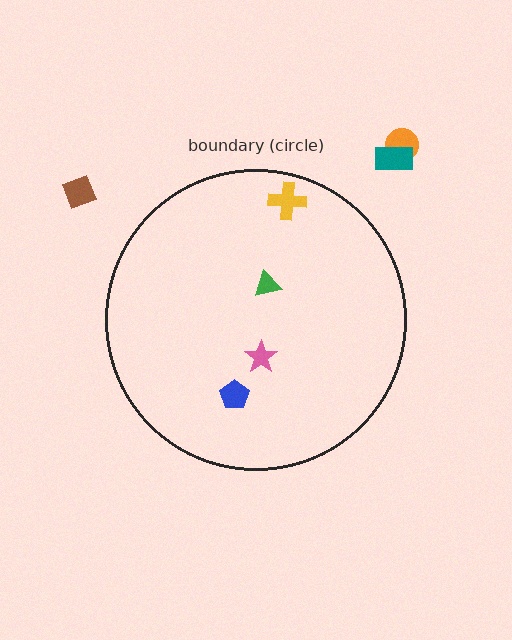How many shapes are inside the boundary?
4 inside, 3 outside.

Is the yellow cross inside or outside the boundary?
Inside.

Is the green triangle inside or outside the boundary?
Inside.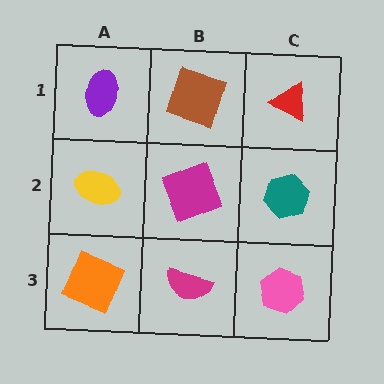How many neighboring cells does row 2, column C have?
3.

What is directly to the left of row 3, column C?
A magenta semicircle.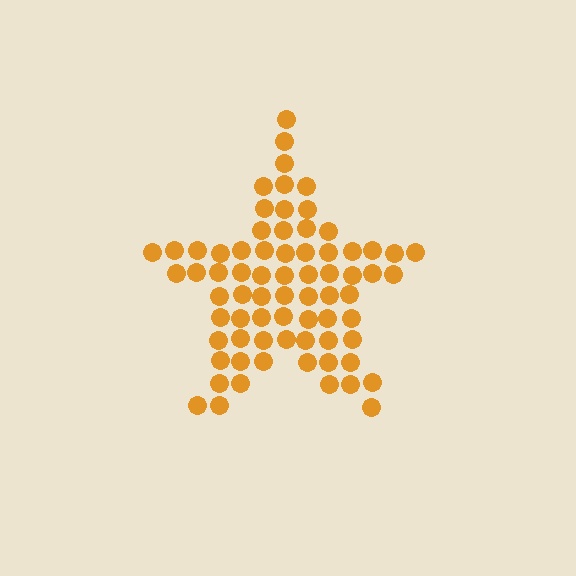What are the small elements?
The small elements are circles.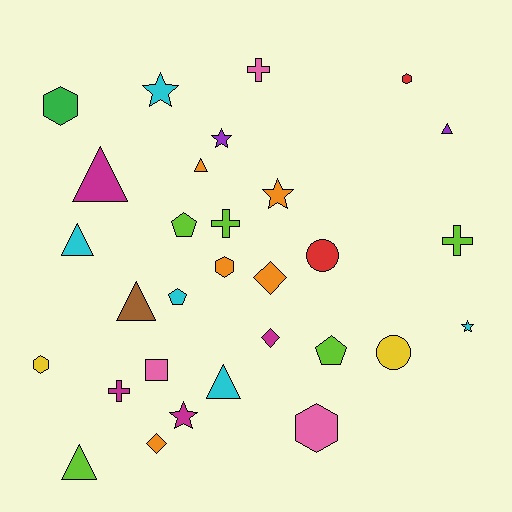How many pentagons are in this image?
There are 3 pentagons.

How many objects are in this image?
There are 30 objects.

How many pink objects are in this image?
There are 3 pink objects.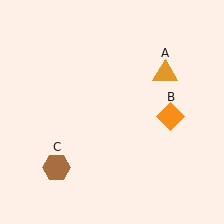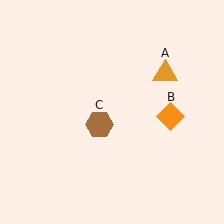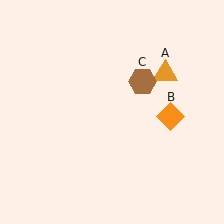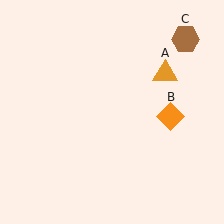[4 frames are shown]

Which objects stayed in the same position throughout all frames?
Orange triangle (object A) and orange diamond (object B) remained stationary.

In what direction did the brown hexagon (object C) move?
The brown hexagon (object C) moved up and to the right.